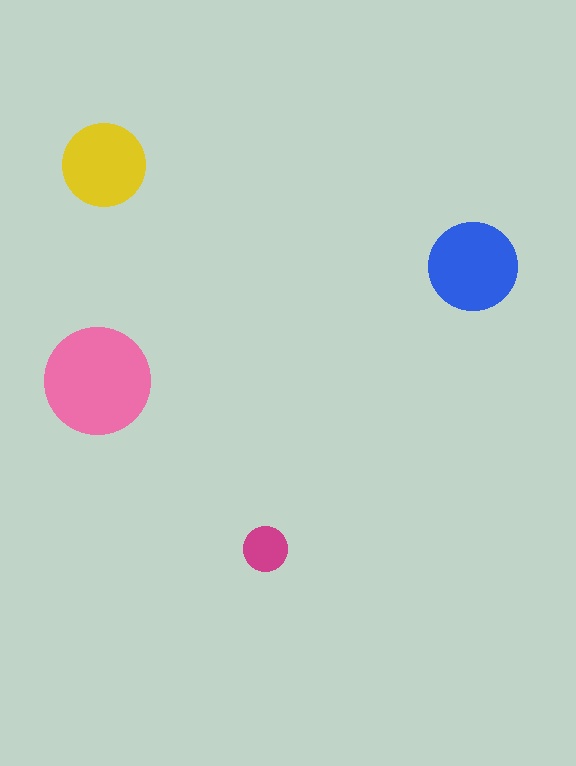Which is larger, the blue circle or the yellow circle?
The blue one.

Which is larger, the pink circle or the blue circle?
The pink one.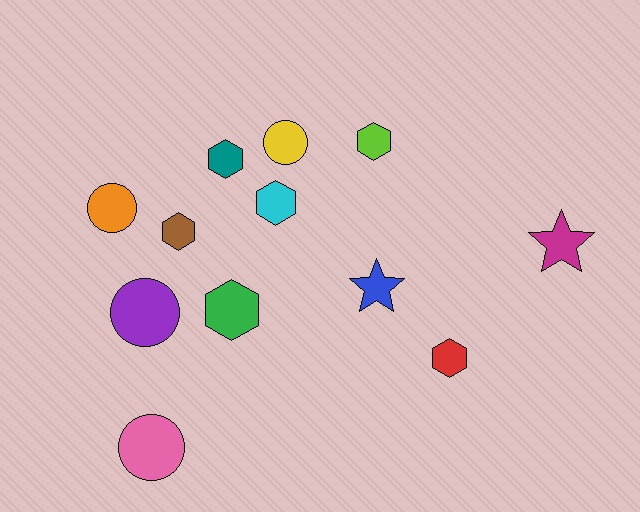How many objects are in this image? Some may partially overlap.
There are 12 objects.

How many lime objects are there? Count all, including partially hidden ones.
There is 1 lime object.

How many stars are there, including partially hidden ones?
There are 2 stars.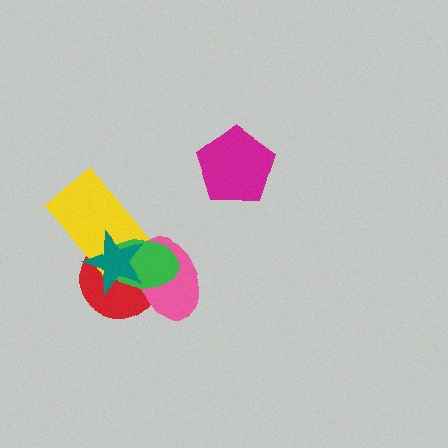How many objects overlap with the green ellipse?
4 objects overlap with the green ellipse.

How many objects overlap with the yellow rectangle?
3 objects overlap with the yellow rectangle.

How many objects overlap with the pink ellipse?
3 objects overlap with the pink ellipse.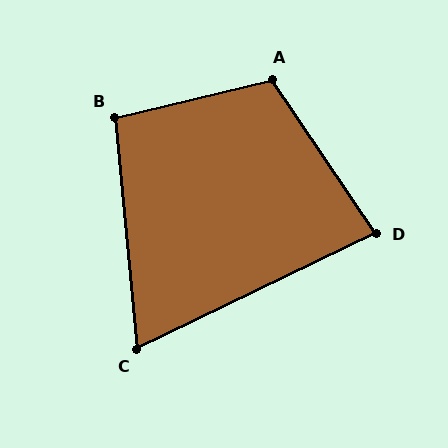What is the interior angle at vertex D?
Approximately 82 degrees (acute).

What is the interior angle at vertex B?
Approximately 98 degrees (obtuse).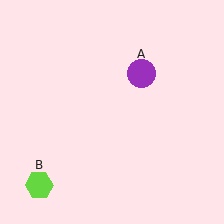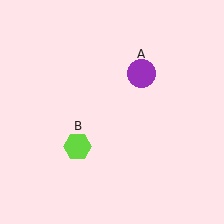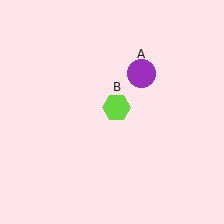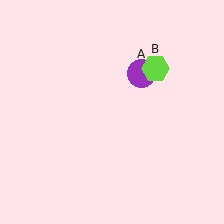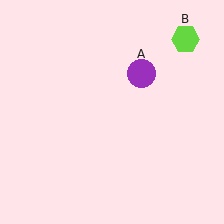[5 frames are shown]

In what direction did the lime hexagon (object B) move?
The lime hexagon (object B) moved up and to the right.